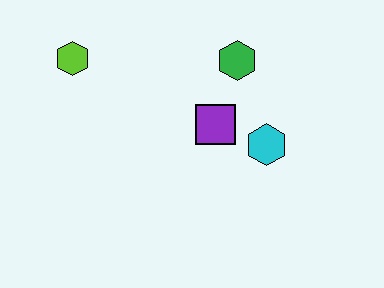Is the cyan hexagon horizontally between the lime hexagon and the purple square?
No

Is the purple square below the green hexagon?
Yes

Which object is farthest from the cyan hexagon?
The lime hexagon is farthest from the cyan hexagon.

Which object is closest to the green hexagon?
The purple square is closest to the green hexagon.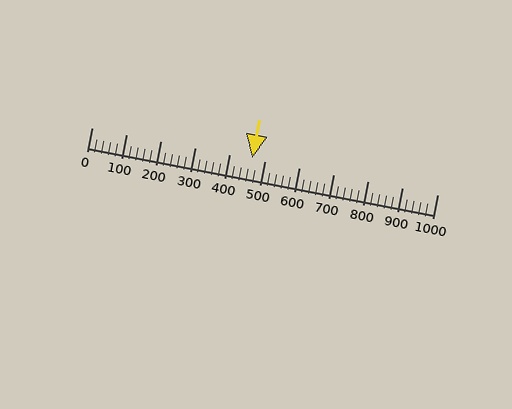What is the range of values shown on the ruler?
The ruler shows values from 0 to 1000.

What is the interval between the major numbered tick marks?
The major tick marks are spaced 100 units apart.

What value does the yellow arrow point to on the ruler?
The yellow arrow points to approximately 464.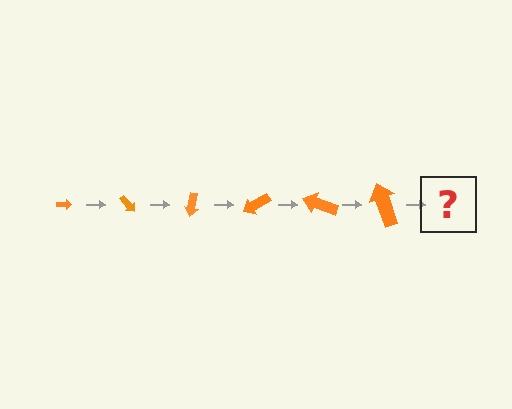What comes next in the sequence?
The next element should be an arrow, larger than the previous one and rotated 300 degrees from the start.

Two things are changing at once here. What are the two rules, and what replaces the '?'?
The two rules are that the arrow grows larger each step and it rotates 50 degrees each step. The '?' should be an arrow, larger than the previous one and rotated 300 degrees from the start.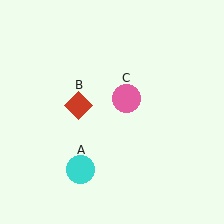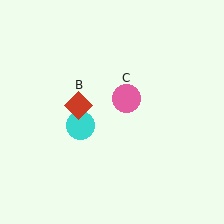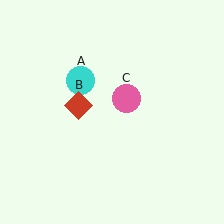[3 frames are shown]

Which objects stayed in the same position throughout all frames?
Red diamond (object B) and pink circle (object C) remained stationary.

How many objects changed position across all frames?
1 object changed position: cyan circle (object A).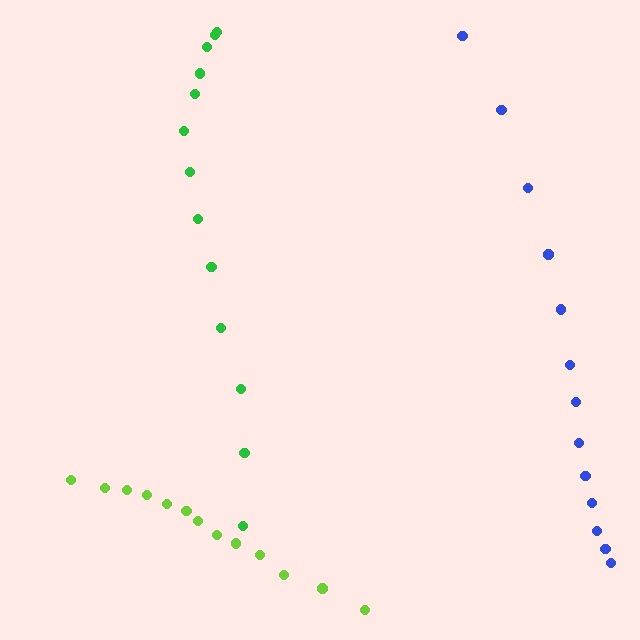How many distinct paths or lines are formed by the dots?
There are 3 distinct paths.